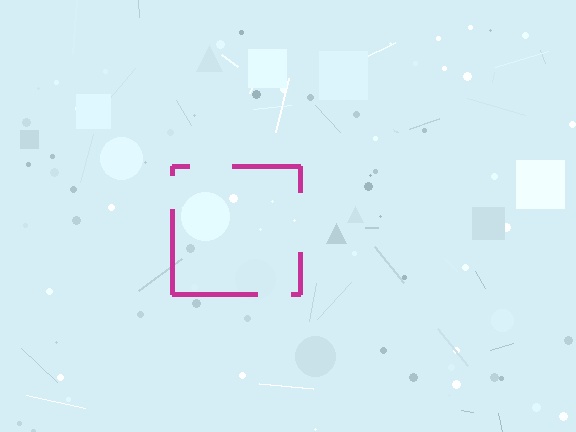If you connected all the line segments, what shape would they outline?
They would outline a square.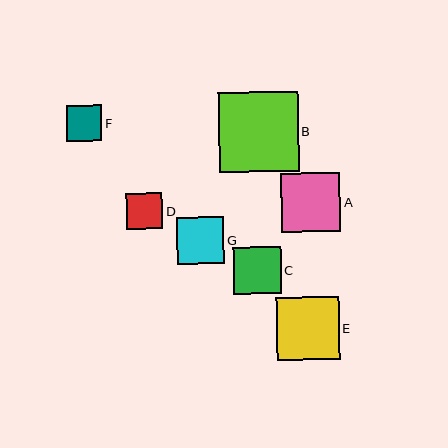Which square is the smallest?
Square F is the smallest with a size of approximately 36 pixels.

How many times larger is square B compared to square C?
Square B is approximately 1.7 times the size of square C.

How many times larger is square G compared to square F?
Square G is approximately 1.3 times the size of square F.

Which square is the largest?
Square B is the largest with a size of approximately 80 pixels.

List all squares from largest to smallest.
From largest to smallest: B, E, A, C, G, D, F.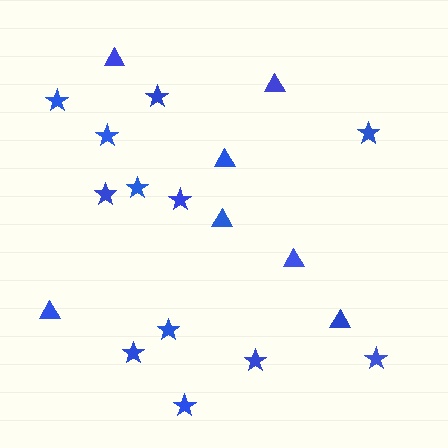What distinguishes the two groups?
There are 2 groups: one group of stars (12) and one group of triangles (7).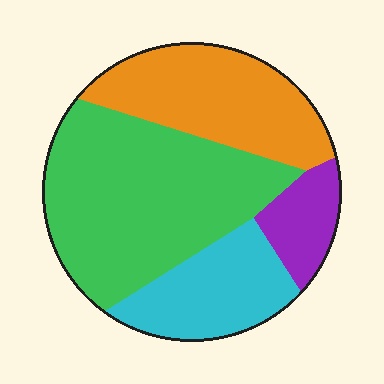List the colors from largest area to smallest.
From largest to smallest: green, orange, cyan, purple.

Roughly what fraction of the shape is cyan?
Cyan covers 19% of the shape.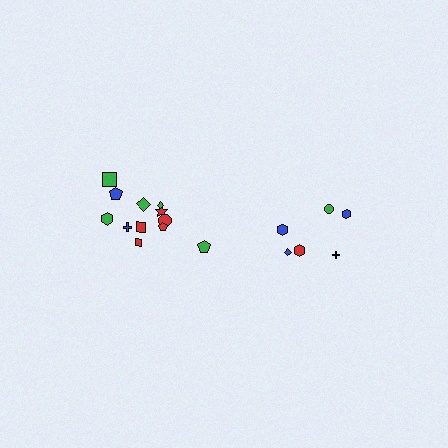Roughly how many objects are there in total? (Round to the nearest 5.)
Roughly 20 objects in total.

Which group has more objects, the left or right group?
The left group.